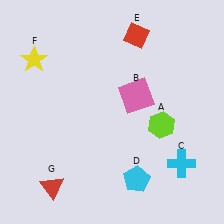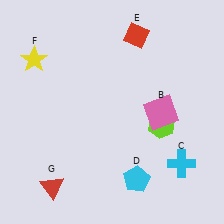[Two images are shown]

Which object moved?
The pink square (B) moved right.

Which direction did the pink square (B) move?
The pink square (B) moved right.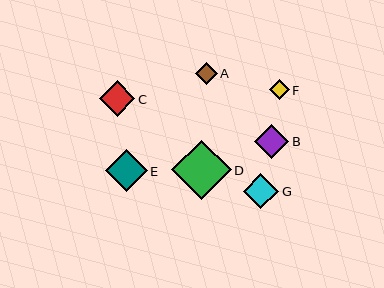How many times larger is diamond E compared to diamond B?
Diamond E is approximately 1.2 times the size of diamond B.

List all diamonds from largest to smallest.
From largest to smallest: D, E, G, C, B, A, F.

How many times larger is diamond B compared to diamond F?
Diamond B is approximately 1.7 times the size of diamond F.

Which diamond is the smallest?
Diamond F is the smallest with a size of approximately 20 pixels.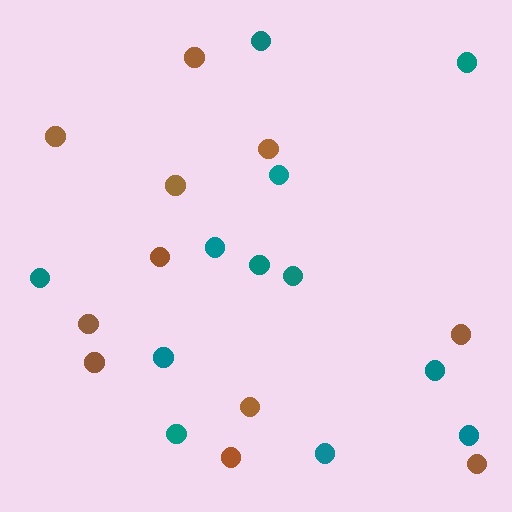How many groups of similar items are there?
There are 2 groups: one group of teal circles (12) and one group of brown circles (11).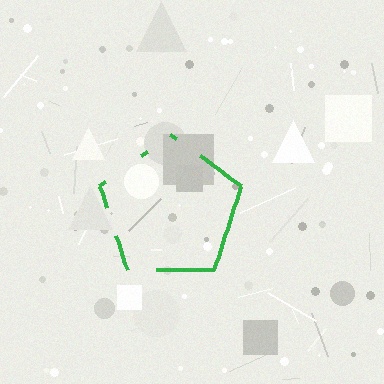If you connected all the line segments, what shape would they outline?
They would outline a pentagon.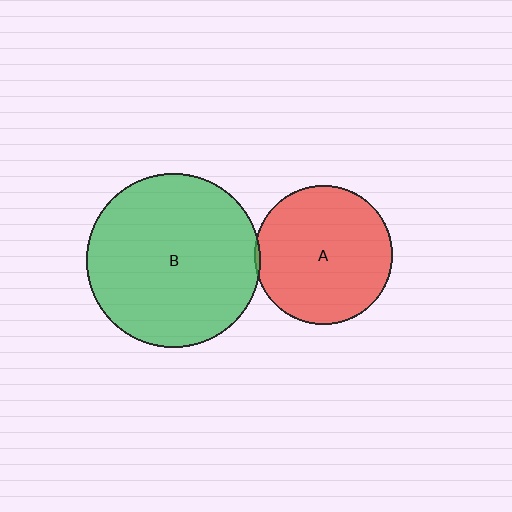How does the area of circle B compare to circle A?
Approximately 1.6 times.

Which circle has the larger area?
Circle B (green).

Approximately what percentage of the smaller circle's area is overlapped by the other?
Approximately 5%.